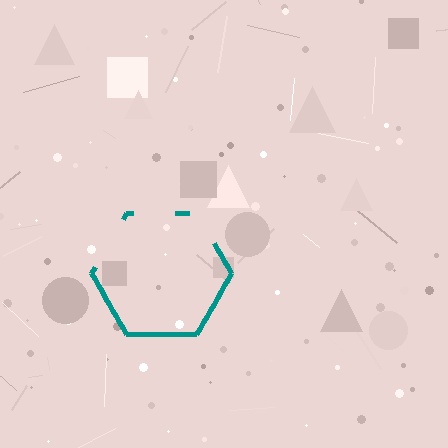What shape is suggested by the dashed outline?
The dashed outline suggests a hexagon.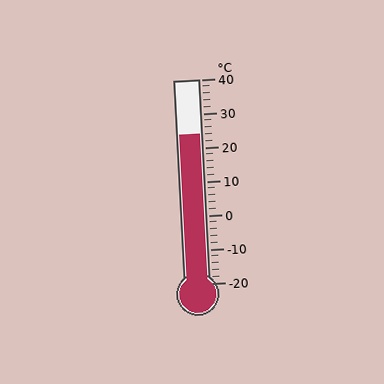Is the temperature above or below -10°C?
The temperature is above -10°C.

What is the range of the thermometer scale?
The thermometer scale ranges from -20°C to 40°C.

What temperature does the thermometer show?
The thermometer shows approximately 24°C.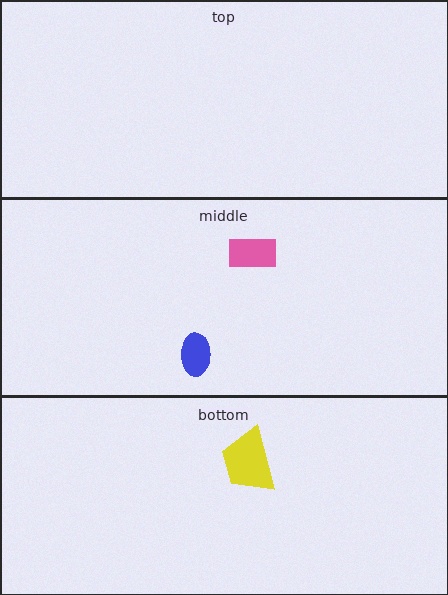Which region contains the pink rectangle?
The middle region.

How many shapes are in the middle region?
2.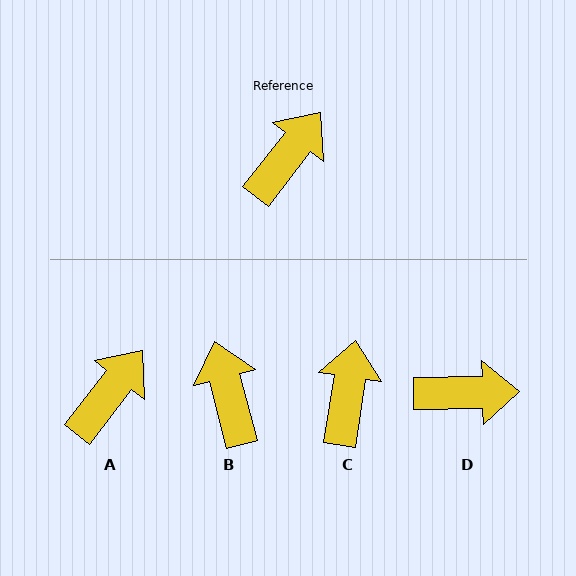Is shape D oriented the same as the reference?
No, it is off by about 51 degrees.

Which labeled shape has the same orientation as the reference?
A.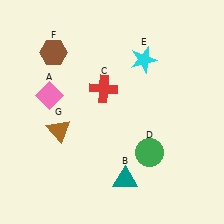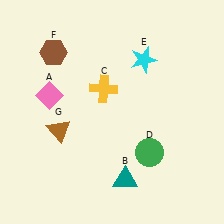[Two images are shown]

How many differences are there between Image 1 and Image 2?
There is 1 difference between the two images.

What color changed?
The cross (C) changed from red in Image 1 to yellow in Image 2.